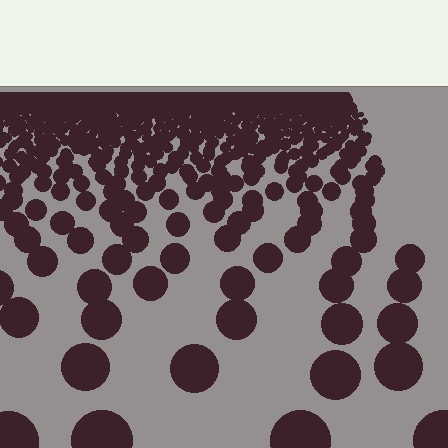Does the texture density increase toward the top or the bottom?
Density increases toward the top.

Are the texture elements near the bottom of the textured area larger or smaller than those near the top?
Larger. Near the bottom, elements are closer to the viewer and appear at a bigger on-screen size.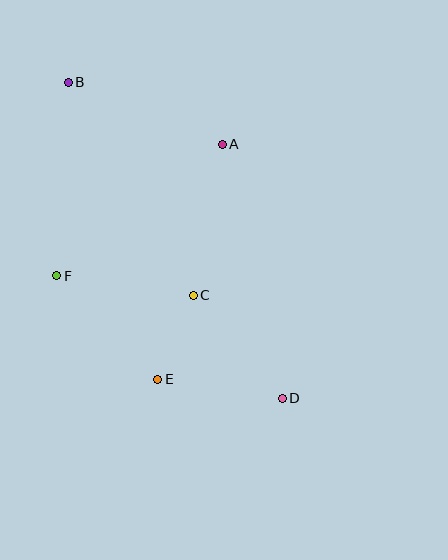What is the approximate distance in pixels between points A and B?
The distance between A and B is approximately 166 pixels.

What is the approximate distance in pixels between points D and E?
The distance between D and E is approximately 126 pixels.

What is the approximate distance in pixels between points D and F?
The distance between D and F is approximately 257 pixels.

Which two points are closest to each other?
Points C and E are closest to each other.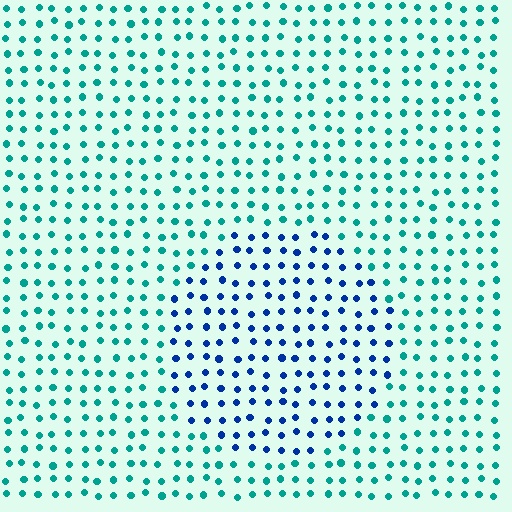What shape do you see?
I see a circle.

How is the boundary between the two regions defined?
The boundary is defined purely by a slight shift in hue (about 48 degrees). Spacing, size, and orientation are identical on both sides.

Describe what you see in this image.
The image is filled with small teal elements in a uniform arrangement. A circle-shaped region is visible where the elements are tinted to a slightly different hue, forming a subtle color boundary.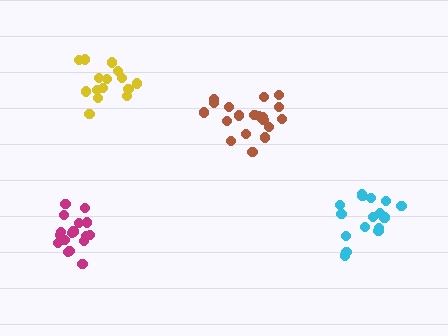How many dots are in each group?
Group 1: 16 dots, Group 2: 19 dots, Group 3: 17 dots, Group 4: 15 dots (67 total).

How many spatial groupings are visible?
There are 4 spatial groupings.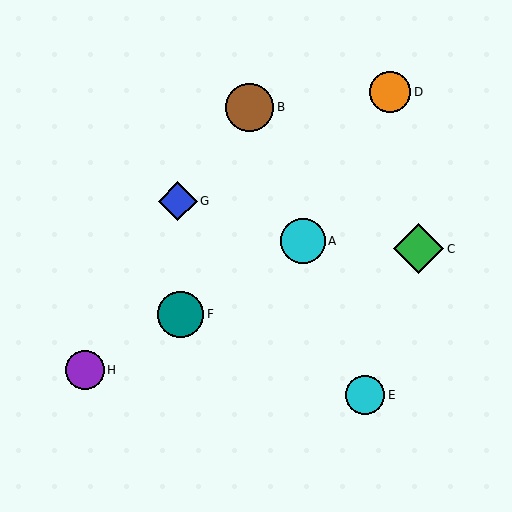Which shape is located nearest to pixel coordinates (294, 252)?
The cyan circle (labeled A) at (303, 241) is nearest to that location.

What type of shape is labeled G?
Shape G is a blue diamond.